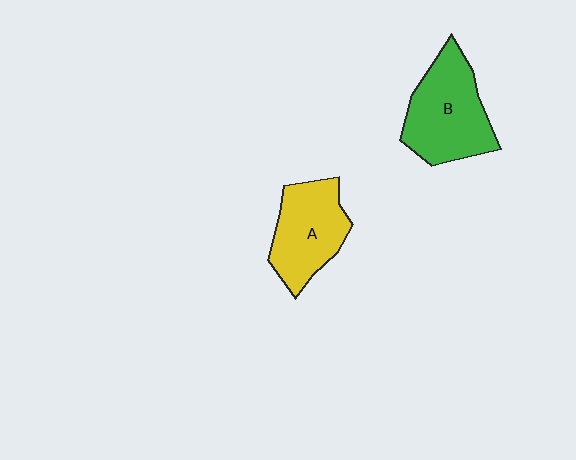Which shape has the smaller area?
Shape A (yellow).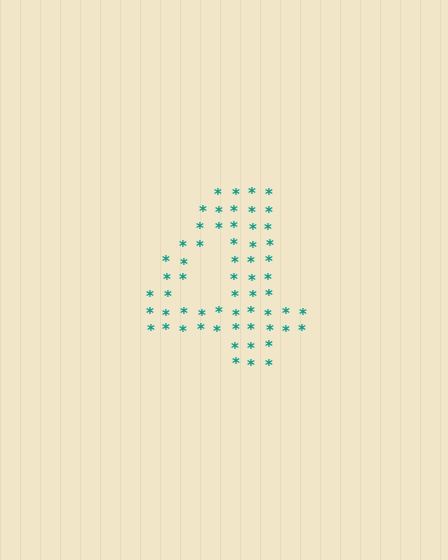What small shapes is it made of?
It is made of small asterisks.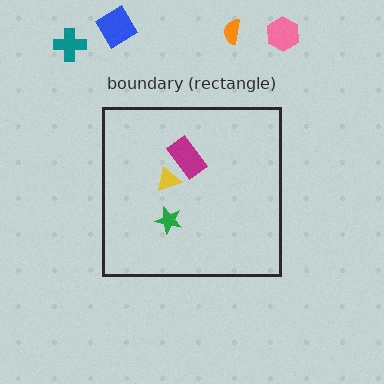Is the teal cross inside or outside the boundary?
Outside.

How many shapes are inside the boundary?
3 inside, 4 outside.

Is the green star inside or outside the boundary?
Inside.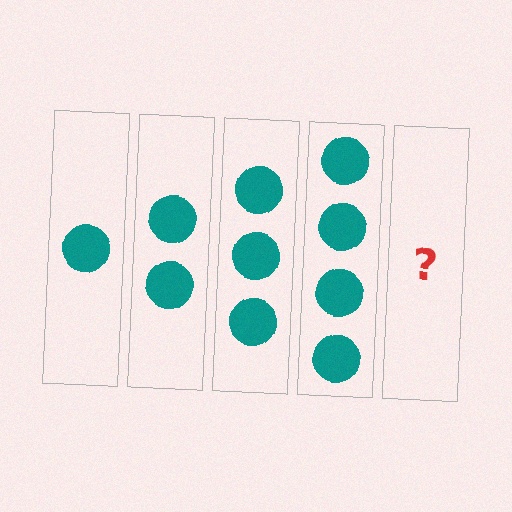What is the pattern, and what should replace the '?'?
The pattern is that each step adds one more circle. The '?' should be 5 circles.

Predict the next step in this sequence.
The next step is 5 circles.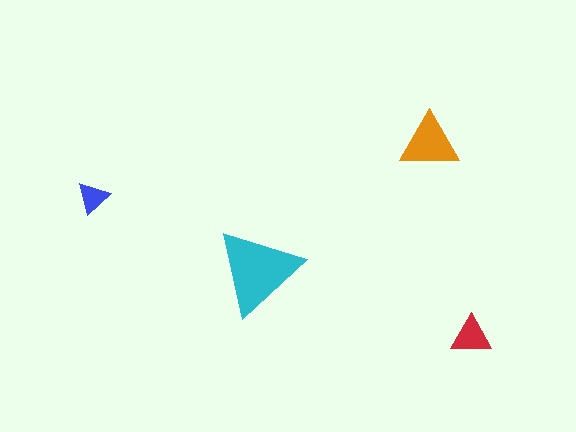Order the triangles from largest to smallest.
the cyan one, the orange one, the red one, the blue one.